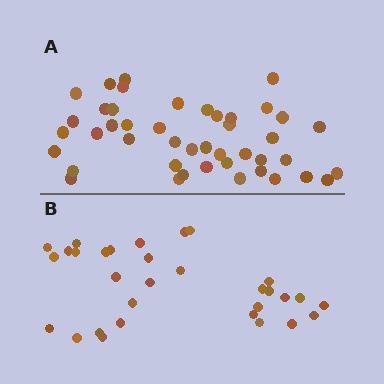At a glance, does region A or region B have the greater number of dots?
Region A (the top region) has more dots.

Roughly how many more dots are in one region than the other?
Region A has approximately 15 more dots than region B.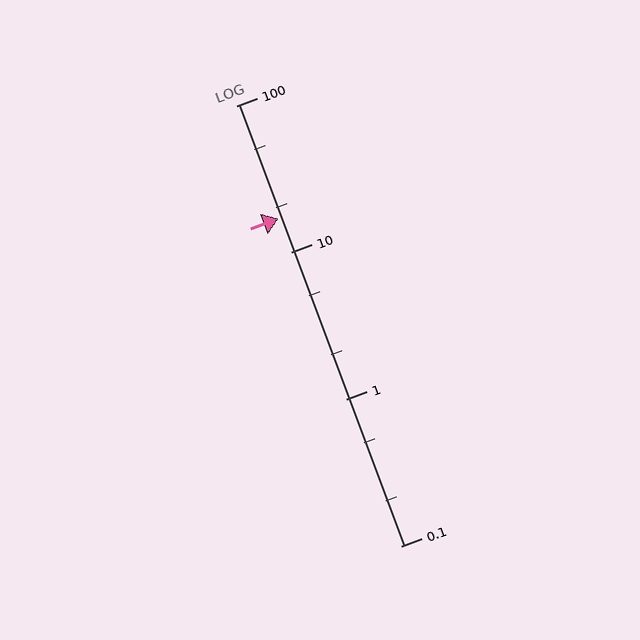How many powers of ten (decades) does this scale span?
The scale spans 3 decades, from 0.1 to 100.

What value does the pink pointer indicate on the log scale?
The pointer indicates approximately 17.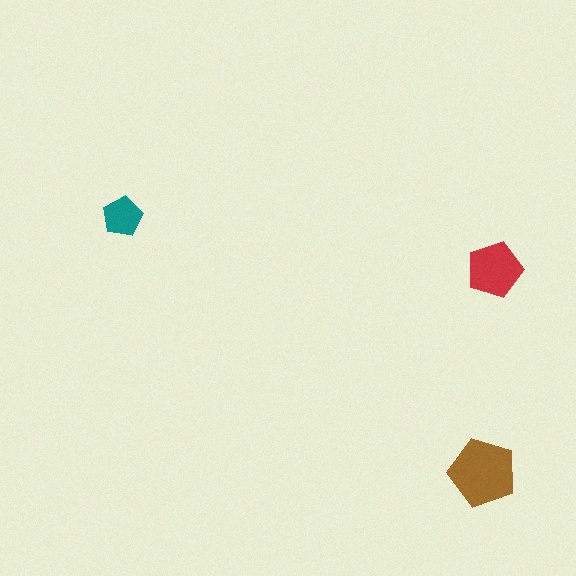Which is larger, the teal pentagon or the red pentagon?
The red one.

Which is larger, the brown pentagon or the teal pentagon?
The brown one.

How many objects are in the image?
There are 3 objects in the image.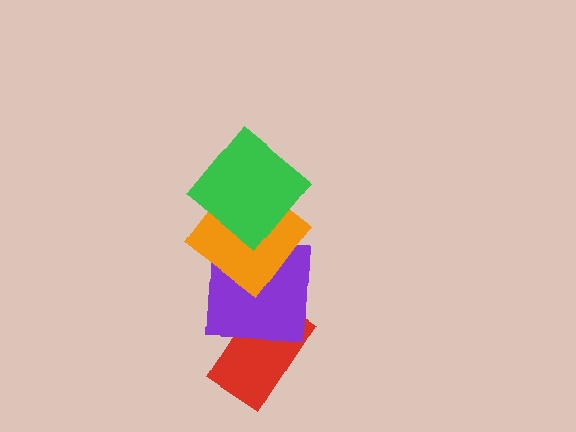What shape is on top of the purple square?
The orange diamond is on top of the purple square.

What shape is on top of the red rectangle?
The purple square is on top of the red rectangle.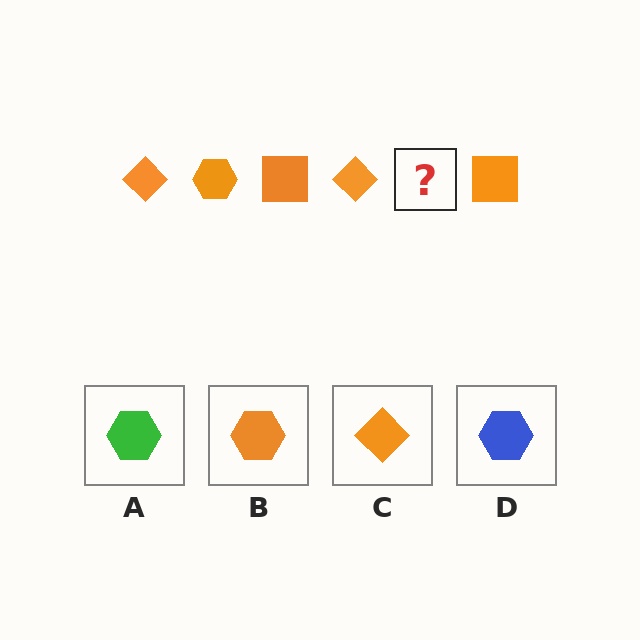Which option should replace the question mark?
Option B.